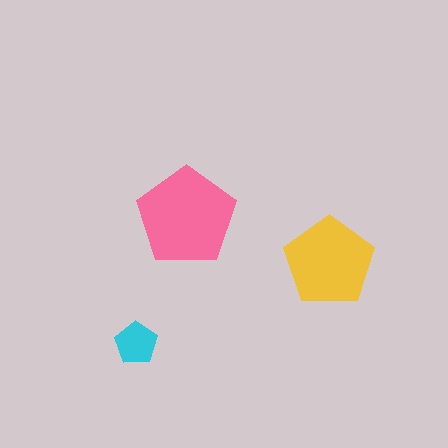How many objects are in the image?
There are 3 objects in the image.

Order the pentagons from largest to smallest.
the pink one, the yellow one, the cyan one.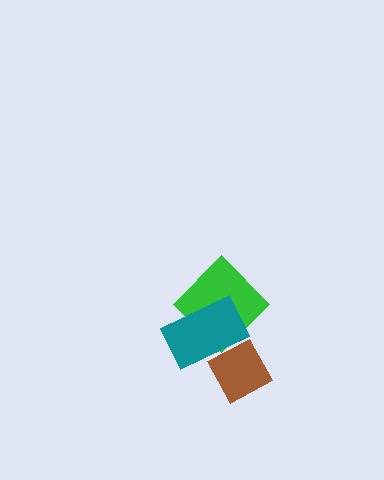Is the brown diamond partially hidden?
Yes, it is partially covered by another shape.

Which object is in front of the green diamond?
The teal rectangle is in front of the green diamond.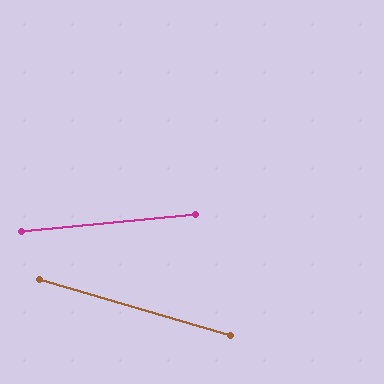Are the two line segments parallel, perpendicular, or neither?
Neither parallel nor perpendicular — they differ by about 22°.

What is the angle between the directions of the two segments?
Approximately 22 degrees.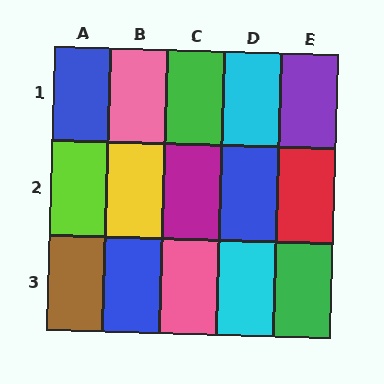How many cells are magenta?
1 cell is magenta.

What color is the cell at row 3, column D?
Cyan.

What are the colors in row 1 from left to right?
Blue, pink, green, cyan, purple.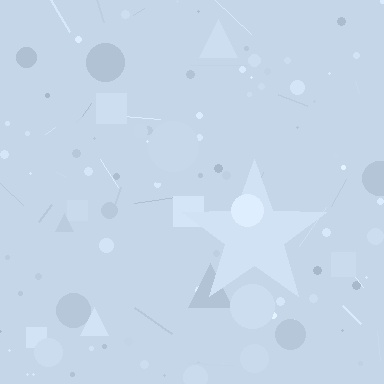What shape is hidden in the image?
A star is hidden in the image.